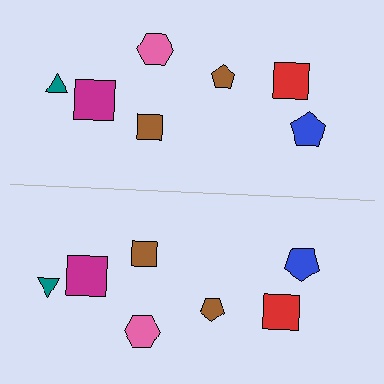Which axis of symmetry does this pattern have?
The pattern has a horizontal axis of symmetry running through the center of the image.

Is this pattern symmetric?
Yes, this pattern has bilateral (reflection) symmetry.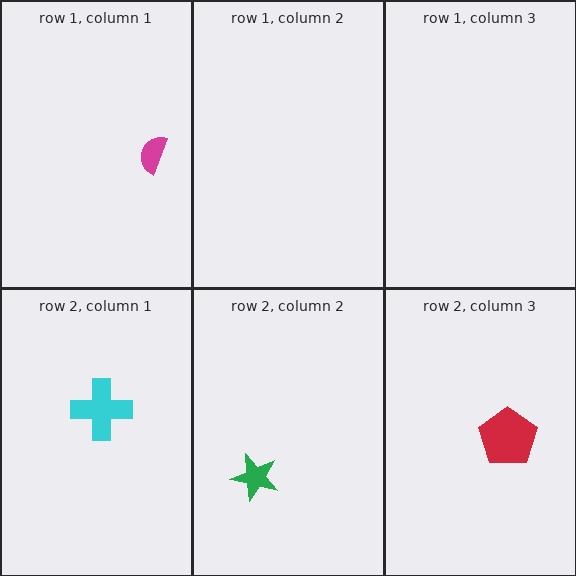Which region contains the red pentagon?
The row 2, column 3 region.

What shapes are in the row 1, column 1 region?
The magenta semicircle.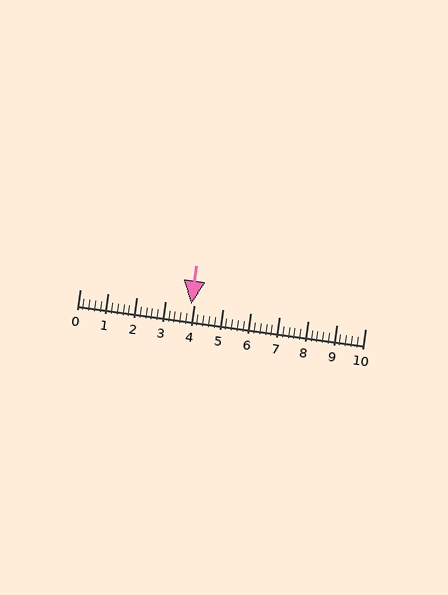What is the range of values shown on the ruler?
The ruler shows values from 0 to 10.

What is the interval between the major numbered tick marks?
The major tick marks are spaced 1 units apart.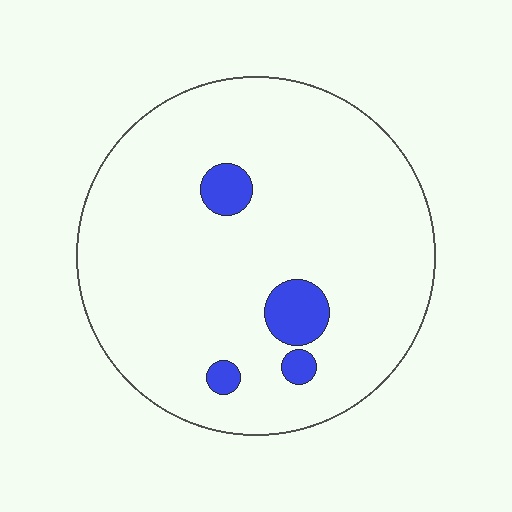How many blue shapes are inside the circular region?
4.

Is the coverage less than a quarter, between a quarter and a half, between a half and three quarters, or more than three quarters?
Less than a quarter.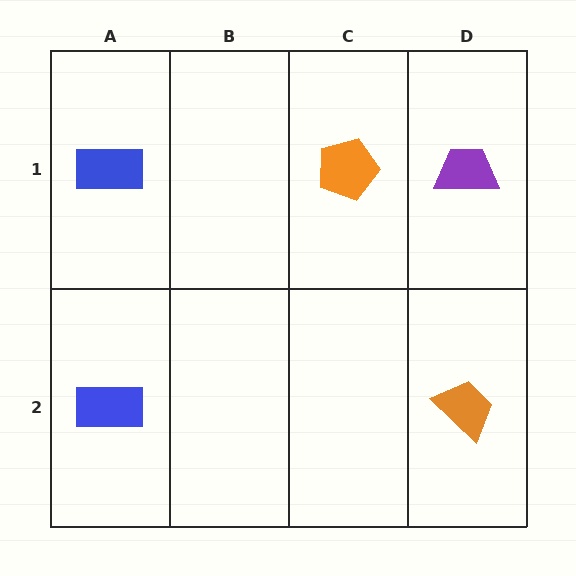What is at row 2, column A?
A blue rectangle.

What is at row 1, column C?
An orange pentagon.